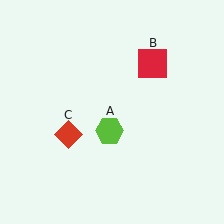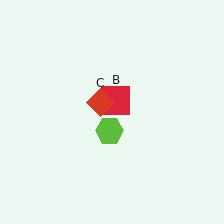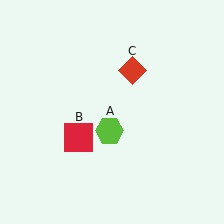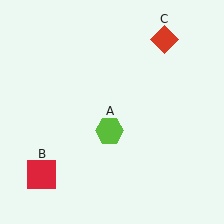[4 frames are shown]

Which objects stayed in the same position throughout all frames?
Lime hexagon (object A) remained stationary.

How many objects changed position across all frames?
2 objects changed position: red square (object B), red diamond (object C).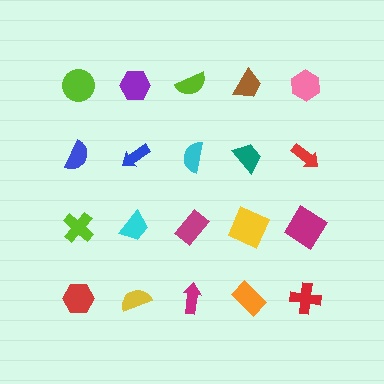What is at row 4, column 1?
A red hexagon.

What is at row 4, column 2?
A yellow semicircle.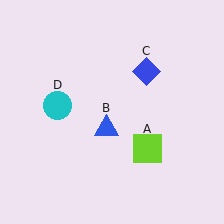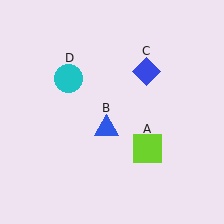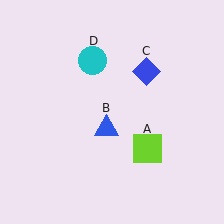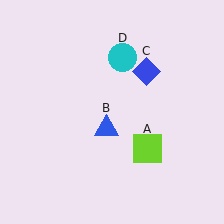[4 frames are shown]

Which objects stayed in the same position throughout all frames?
Lime square (object A) and blue triangle (object B) and blue diamond (object C) remained stationary.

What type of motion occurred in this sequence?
The cyan circle (object D) rotated clockwise around the center of the scene.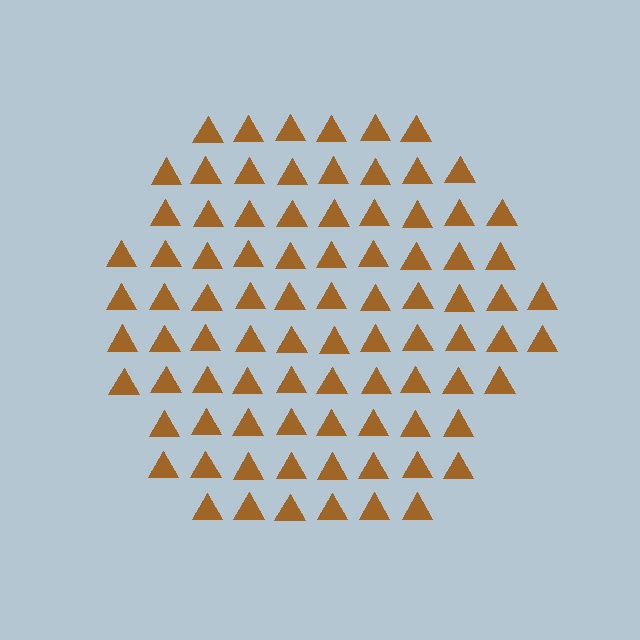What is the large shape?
The large shape is a hexagon.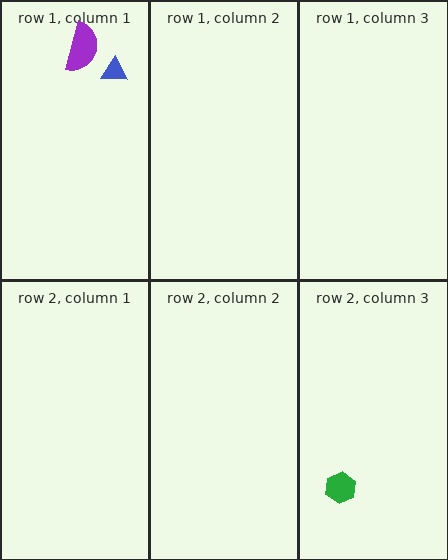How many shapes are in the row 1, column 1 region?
2.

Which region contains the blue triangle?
The row 1, column 1 region.